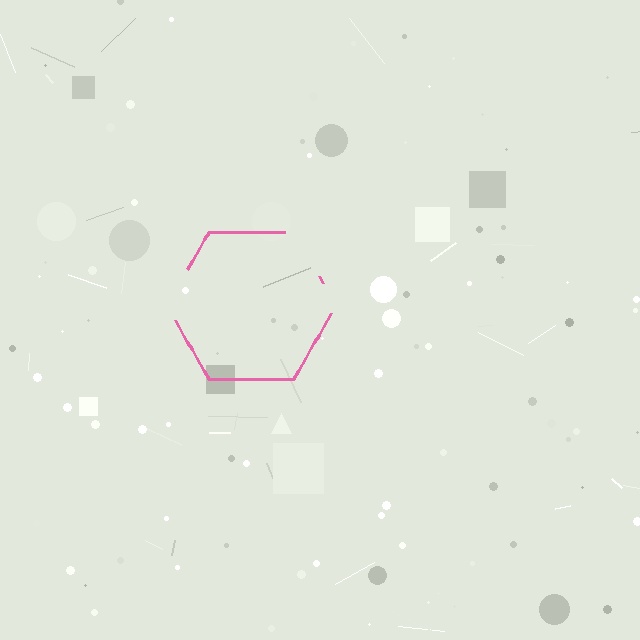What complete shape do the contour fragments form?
The contour fragments form a hexagon.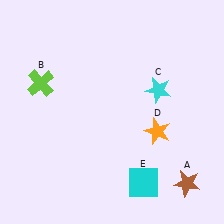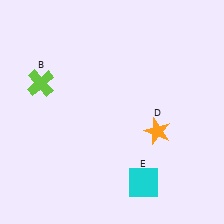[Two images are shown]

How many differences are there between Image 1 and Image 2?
There are 2 differences between the two images.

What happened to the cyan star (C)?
The cyan star (C) was removed in Image 2. It was in the top-right area of Image 1.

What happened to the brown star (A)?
The brown star (A) was removed in Image 2. It was in the bottom-right area of Image 1.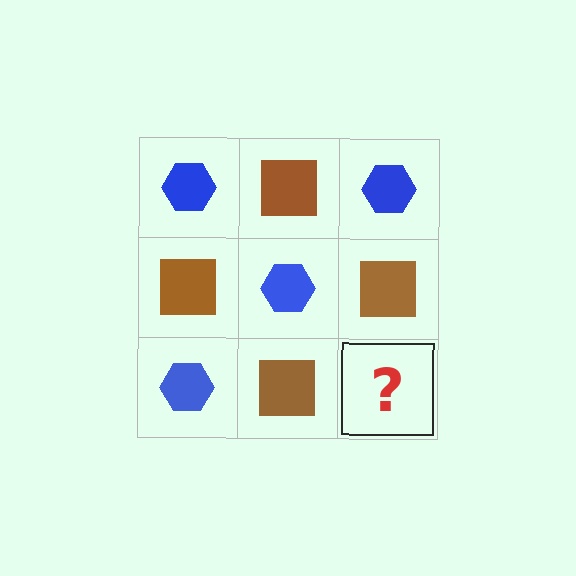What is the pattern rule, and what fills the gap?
The rule is that it alternates blue hexagon and brown square in a checkerboard pattern. The gap should be filled with a blue hexagon.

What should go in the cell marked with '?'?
The missing cell should contain a blue hexagon.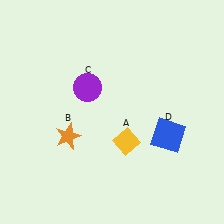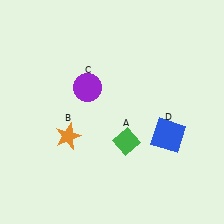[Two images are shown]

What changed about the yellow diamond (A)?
In Image 1, A is yellow. In Image 2, it changed to green.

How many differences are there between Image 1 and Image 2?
There is 1 difference between the two images.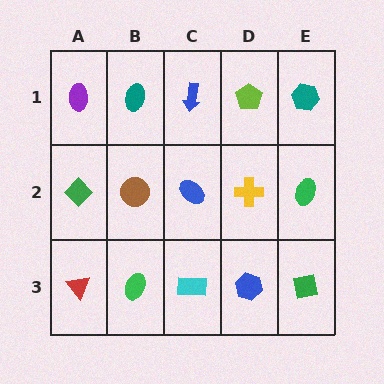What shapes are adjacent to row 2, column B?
A teal ellipse (row 1, column B), a green ellipse (row 3, column B), a green diamond (row 2, column A), a blue ellipse (row 2, column C).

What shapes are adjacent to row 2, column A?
A purple ellipse (row 1, column A), a red triangle (row 3, column A), a brown circle (row 2, column B).